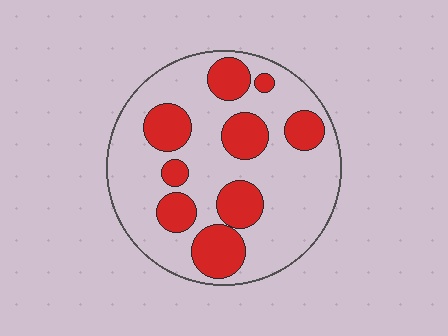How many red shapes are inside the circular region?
9.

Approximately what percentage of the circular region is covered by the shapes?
Approximately 30%.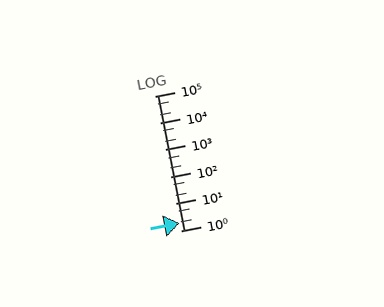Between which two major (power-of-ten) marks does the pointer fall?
The pointer is between 1 and 10.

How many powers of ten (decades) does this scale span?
The scale spans 5 decades, from 1 to 100000.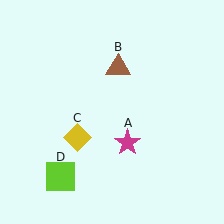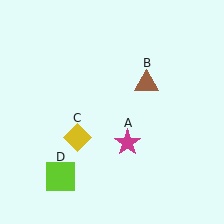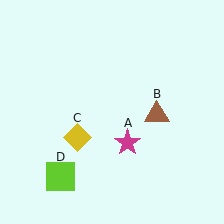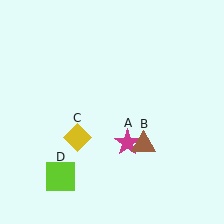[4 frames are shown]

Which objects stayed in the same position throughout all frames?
Magenta star (object A) and yellow diamond (object C) and lime square (object D) remained stationary.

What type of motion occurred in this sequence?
The brown triangle (object B) rotated clockwise around the center of the scene.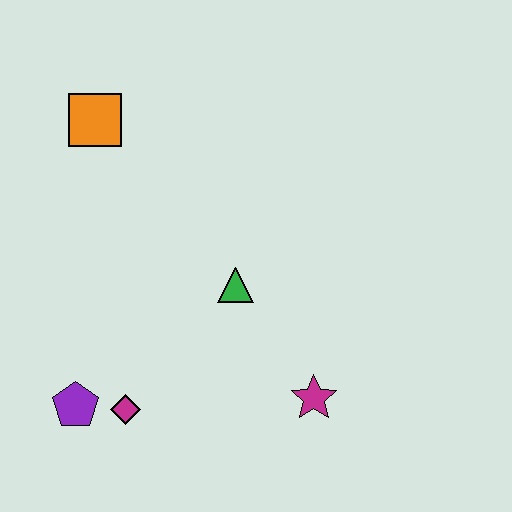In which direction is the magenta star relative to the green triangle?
The magenta star is below the green triangle.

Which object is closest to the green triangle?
The magenta star is closest to the green triangle.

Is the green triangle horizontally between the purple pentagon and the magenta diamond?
No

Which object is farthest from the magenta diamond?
The orange square is farthest from the magenta diamond.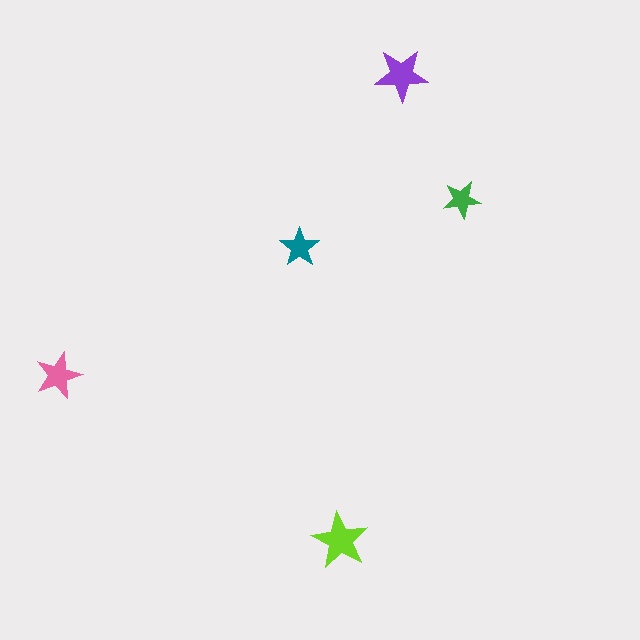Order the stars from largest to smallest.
the lime one, the purple one, the pink one, the teal one, the green one.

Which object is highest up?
The purple star is topmost.